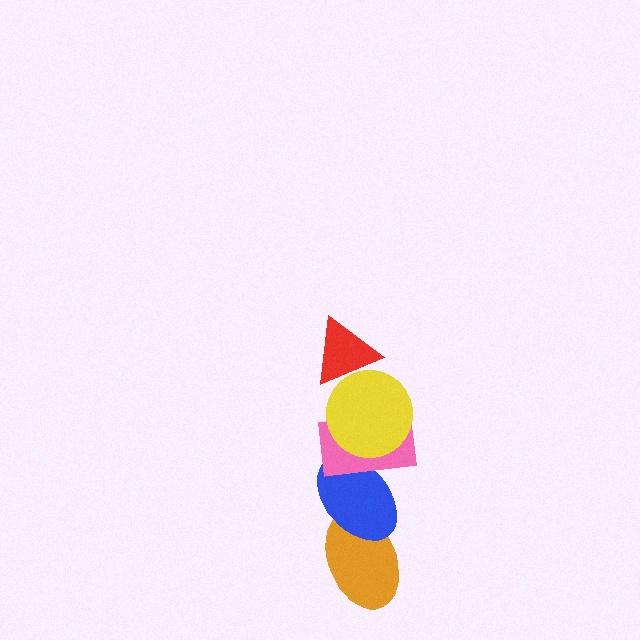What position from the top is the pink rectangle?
The pink rectangle is 3rd from the top.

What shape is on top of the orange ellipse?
The blue ellipse is on top of the orange ellipse.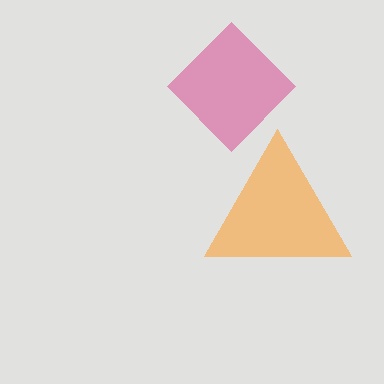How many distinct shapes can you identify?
There are 2 distinct shapes: a pink diamond, an orange triangle.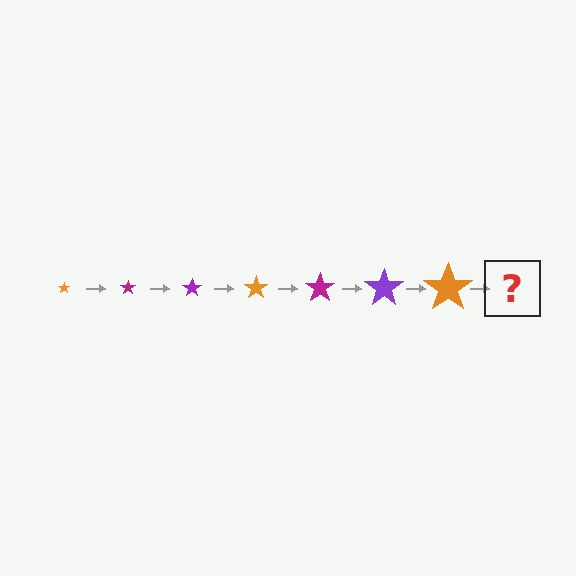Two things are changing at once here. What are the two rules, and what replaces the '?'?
The two rules are that the star grows larger each step and the color cycles through orange, magenta, and purple. The '?' should be a magenta star, larger than the previous one.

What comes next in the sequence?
The next element should be a magenta star, larger than the previous one.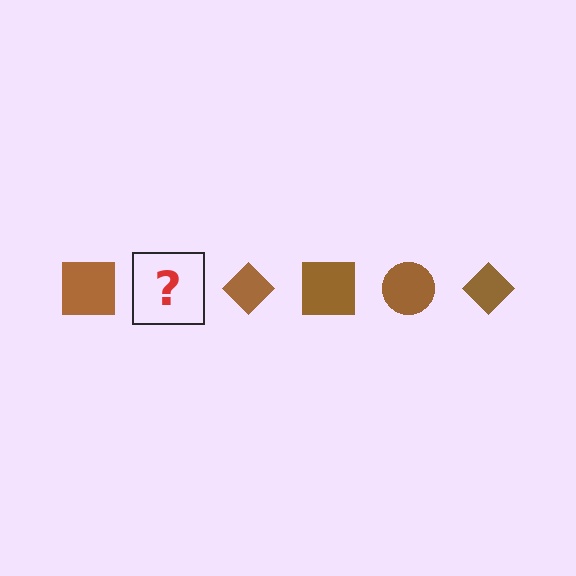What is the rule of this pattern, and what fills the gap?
The rule is that the pattern cycles through square, circle, diamond shapes in brown. The gap should be filled with a brown circle.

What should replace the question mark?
The question mark should be replaced with a brown circle.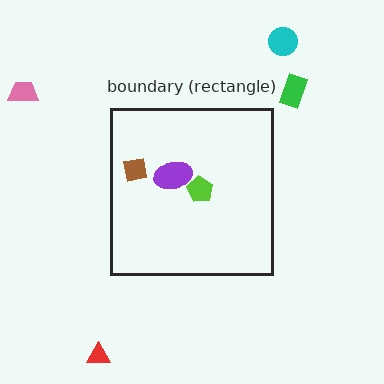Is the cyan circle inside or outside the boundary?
Outside.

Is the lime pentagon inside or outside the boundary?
Inside.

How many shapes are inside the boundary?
3 inside, 4 outside.